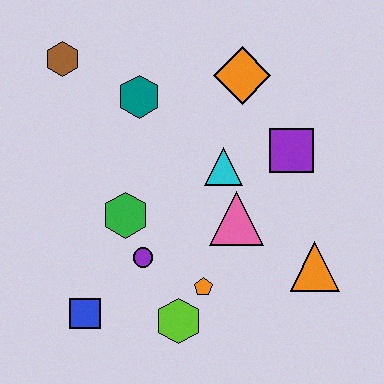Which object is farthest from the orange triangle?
The brown hexagon is farthest from the orange triangle.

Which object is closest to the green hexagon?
The purple circle is closest to the green hexagon.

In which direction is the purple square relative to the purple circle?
The purple square is to the right of the purple circle.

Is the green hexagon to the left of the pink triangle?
Yes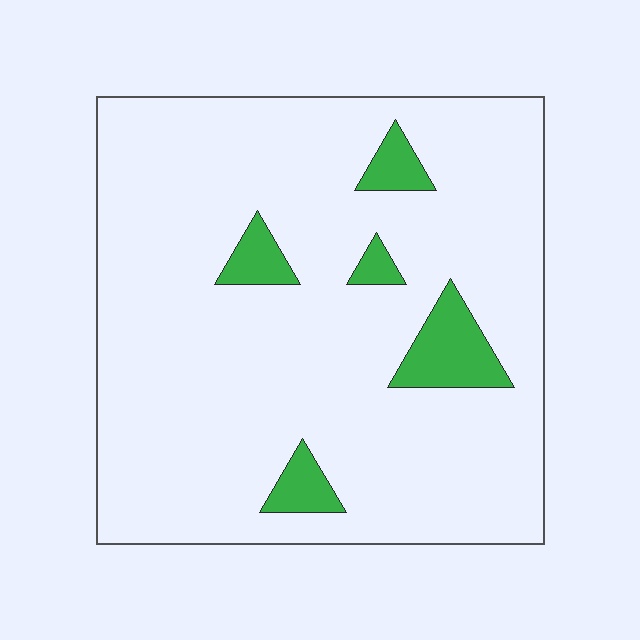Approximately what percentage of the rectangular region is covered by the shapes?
Approximately 10%.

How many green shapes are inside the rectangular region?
5.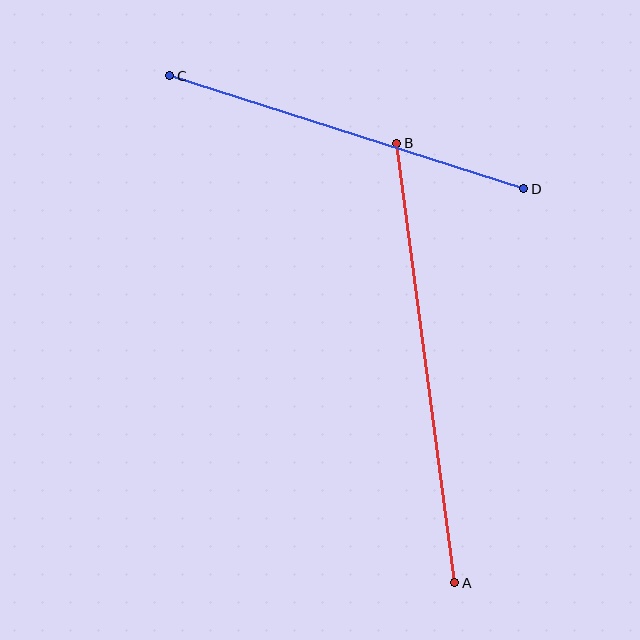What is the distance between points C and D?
The distance is approximately 372 pixels.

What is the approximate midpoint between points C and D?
The midpoint is at approximately (347, 132) pixels.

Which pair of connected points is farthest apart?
Points A and B are farthest apart.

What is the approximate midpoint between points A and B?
The midpoint is at approximately (426, 363) pixels.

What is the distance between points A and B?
The distance is approximately 444 pixels.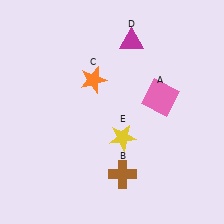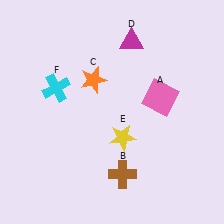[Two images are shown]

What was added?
A cyan cross (F) was added in Image 2.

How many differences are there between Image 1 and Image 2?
There is 1 difference between the two images.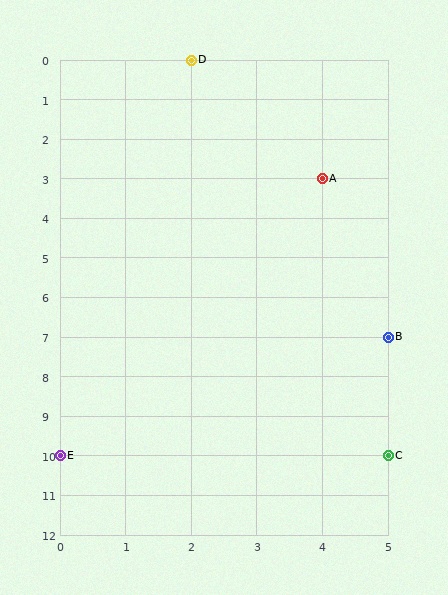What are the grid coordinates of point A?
Point A is at grid coordinates (4, 3).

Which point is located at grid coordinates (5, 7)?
Point B is at (5, 7).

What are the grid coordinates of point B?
Point B is at grid coordinates (5, 7).